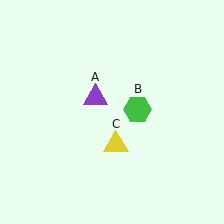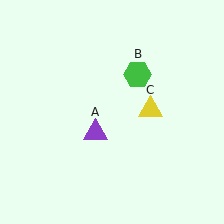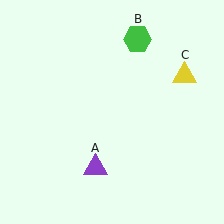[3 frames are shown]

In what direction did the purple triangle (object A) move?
The purple triangle (object A) moved down.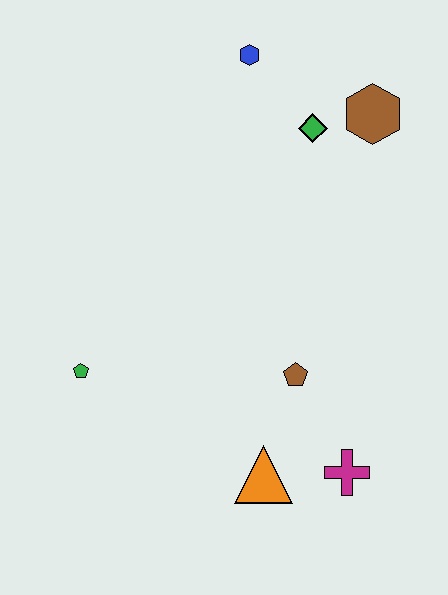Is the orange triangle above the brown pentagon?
No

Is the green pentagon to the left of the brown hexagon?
Yes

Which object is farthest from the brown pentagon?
The blue hexagon is farthest from the brown pentagon.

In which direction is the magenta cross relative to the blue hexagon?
The magenta cross is below the blue hexagon.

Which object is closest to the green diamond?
The brown hexagon is closest to the green diamond.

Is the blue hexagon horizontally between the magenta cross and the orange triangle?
No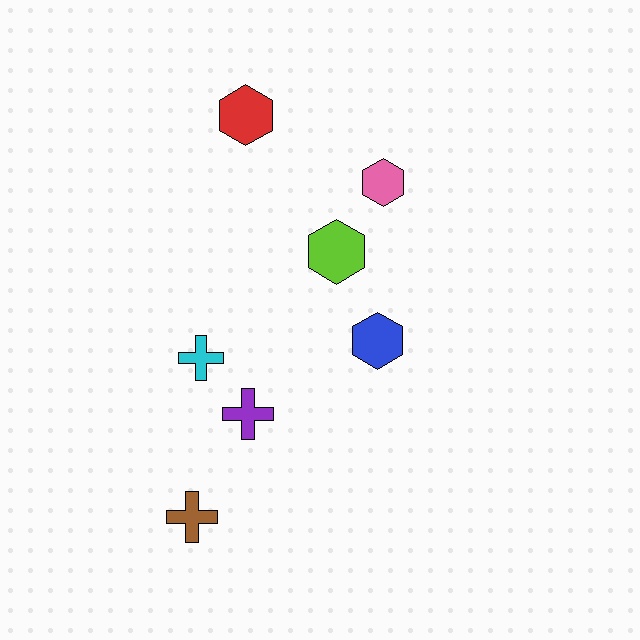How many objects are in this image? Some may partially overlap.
There are 7 objects.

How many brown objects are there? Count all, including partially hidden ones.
There is 1 brown object.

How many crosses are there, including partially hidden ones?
There are 3 crosses.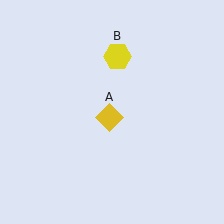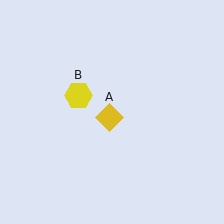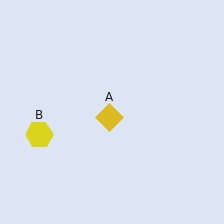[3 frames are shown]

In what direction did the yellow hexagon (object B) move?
The yellow hexagon (object B) moved down and to the left.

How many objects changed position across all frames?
1 object changed position: yellow hexagon (object B).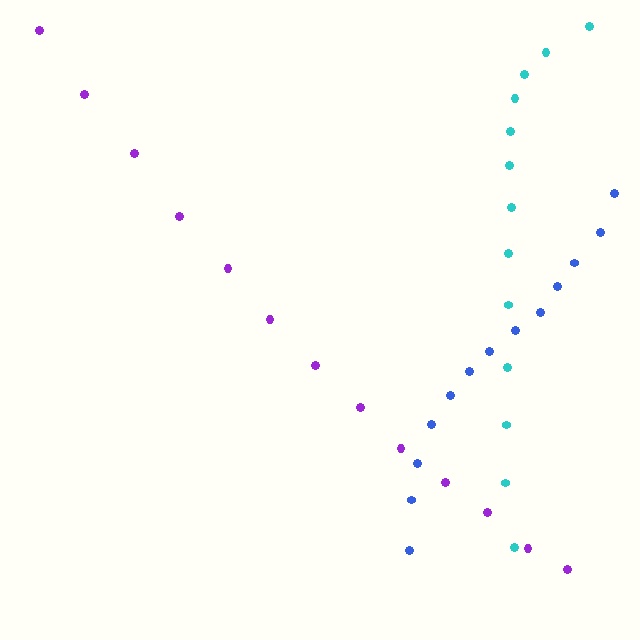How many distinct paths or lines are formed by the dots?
There are 3 distinct paths.